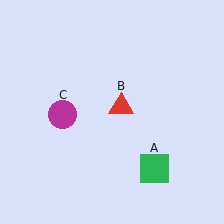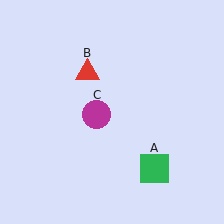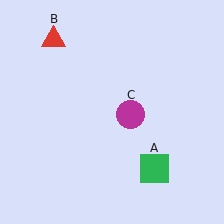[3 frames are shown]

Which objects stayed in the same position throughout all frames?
Green square (object A) remained stationary.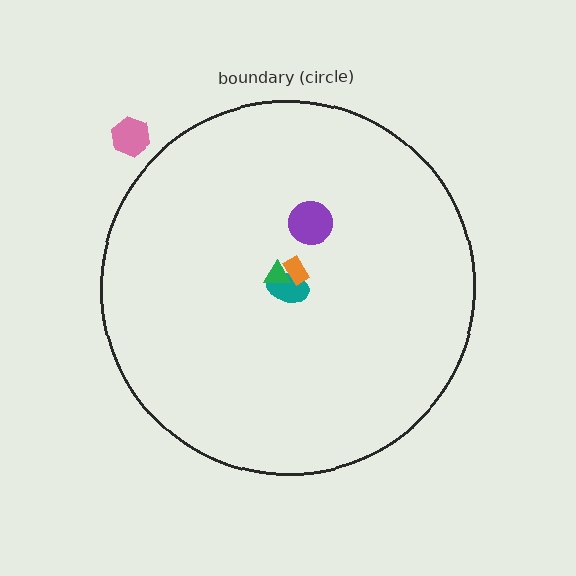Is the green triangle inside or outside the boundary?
Inside.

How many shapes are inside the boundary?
4 inside, 1 outside.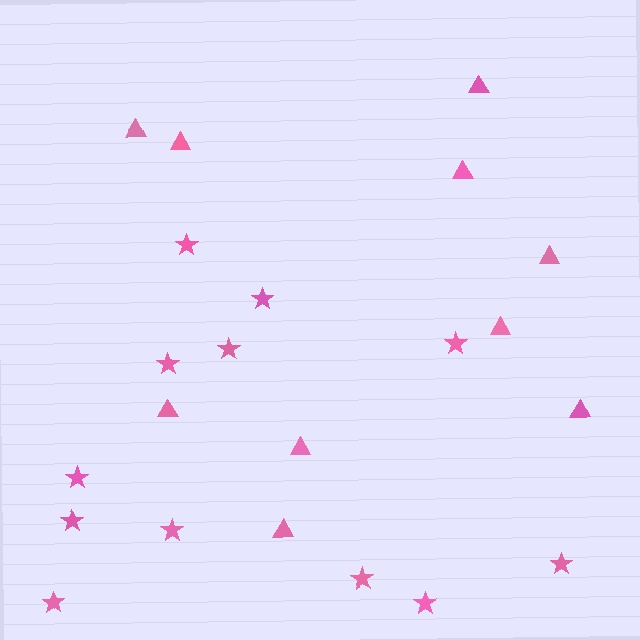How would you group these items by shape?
There are 2 groups: one group of stars (12) and one group of triangles (10).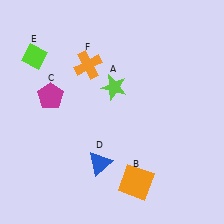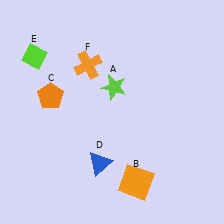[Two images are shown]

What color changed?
The pentagon (C) changed from magenta in Image 1 to orange in Image 2.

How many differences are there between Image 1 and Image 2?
There is 1 difference between the two images.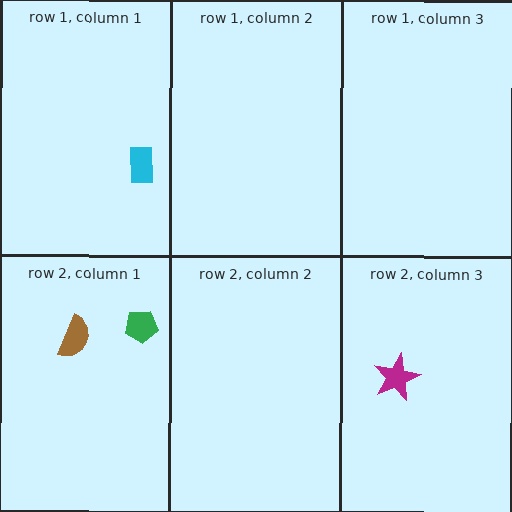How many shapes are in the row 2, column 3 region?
1.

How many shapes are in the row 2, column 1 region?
2.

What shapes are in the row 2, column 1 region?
The green pentagon, the brown semicircle.